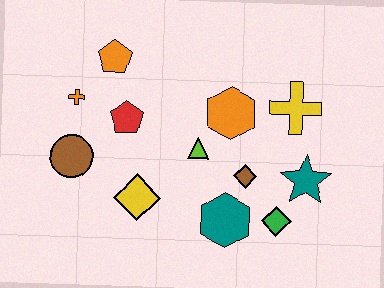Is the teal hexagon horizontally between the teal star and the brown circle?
Yes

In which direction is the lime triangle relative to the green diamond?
The lime triangle is to the left of the green diamond.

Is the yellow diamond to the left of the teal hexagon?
Yes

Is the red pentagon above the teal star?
Yes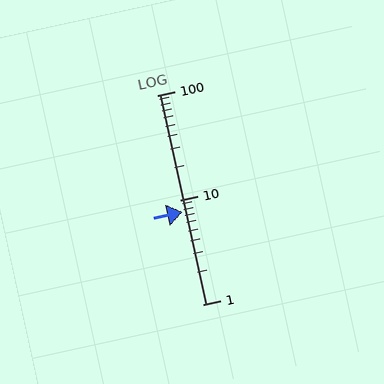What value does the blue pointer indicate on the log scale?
The pointer indicates approximately 7.7.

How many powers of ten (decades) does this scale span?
The scale spans 2 decades, from 1 to 100.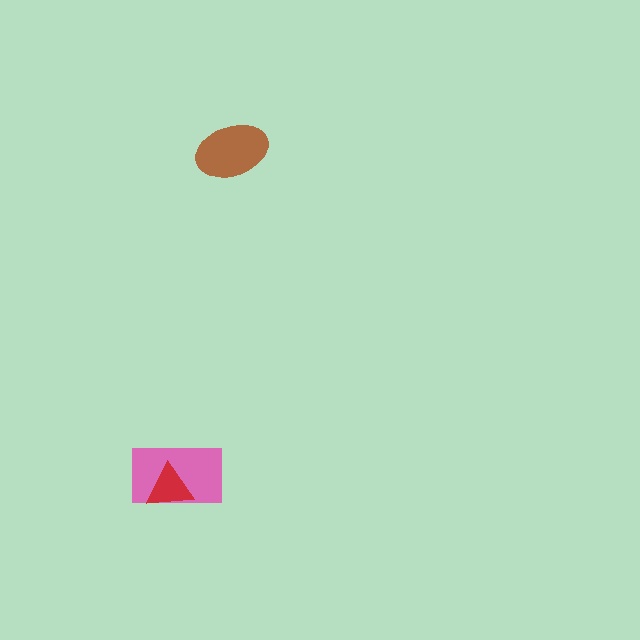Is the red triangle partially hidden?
No, no other shape covers it.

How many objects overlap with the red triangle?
1 object overlaps with the red triangle.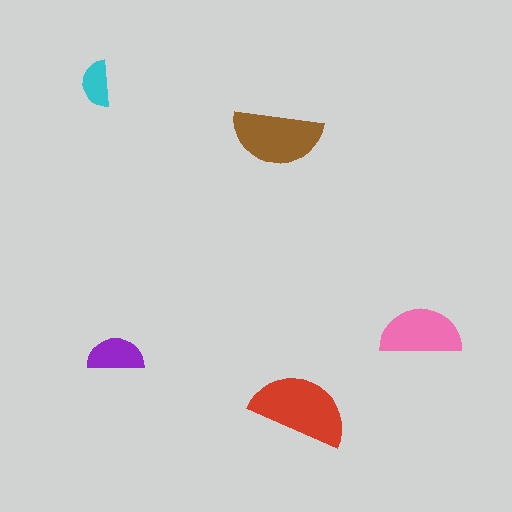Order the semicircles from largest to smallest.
the red one, the brown one, the pink one, the purple one, the cyan one.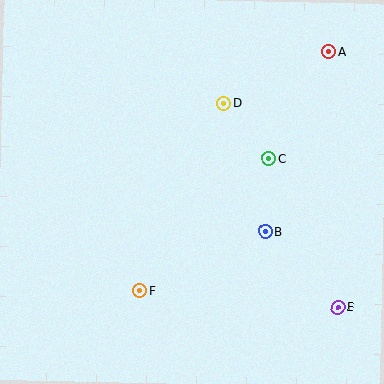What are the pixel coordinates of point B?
Point B is at (265, 231).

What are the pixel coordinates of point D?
Point D is at (224, 103).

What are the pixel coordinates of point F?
Point F is at (140, 291).